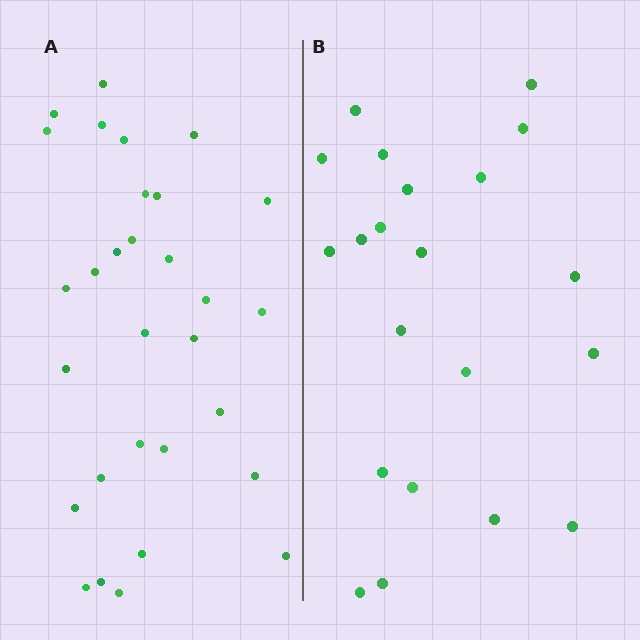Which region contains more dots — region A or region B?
Region A (the left region) has more dots.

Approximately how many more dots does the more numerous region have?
Region A has roughly 8 or so more dots than region B.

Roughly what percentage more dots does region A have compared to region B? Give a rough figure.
About 45% more.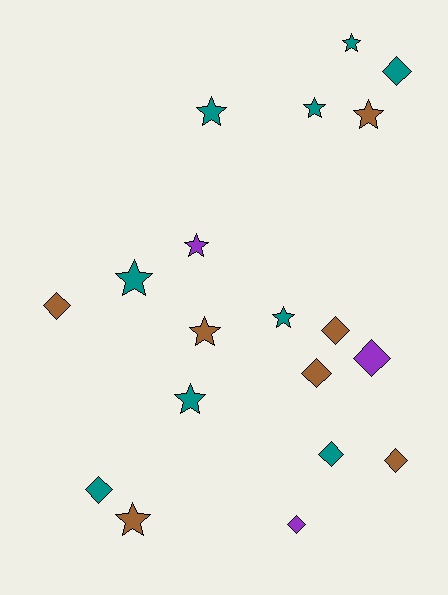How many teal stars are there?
There are 6 teal stars.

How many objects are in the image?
There are 19 objects.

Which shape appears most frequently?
Star, with 10 objects.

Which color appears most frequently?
Teal, with 9 objects.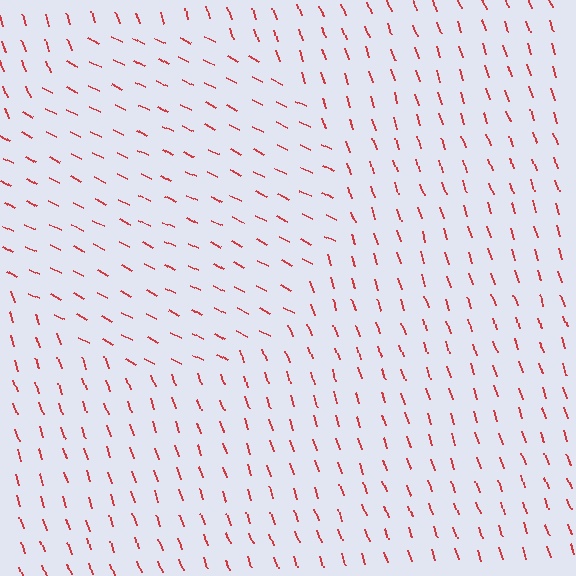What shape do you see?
I see a circle.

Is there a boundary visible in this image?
Yes, there is a texture boundary formed by a change in line orientation.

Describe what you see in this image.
The image is filled with small red line segments. A circle region in the image has lines oriented differently from the surrounding lines, creating a visible texture boundary.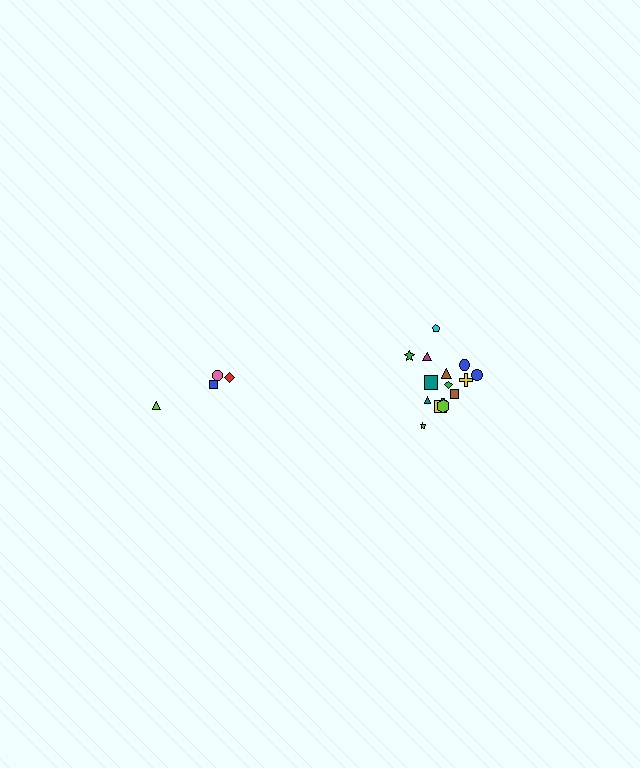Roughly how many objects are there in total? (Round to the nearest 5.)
Roughly 20 objects in total.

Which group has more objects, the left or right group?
The right group.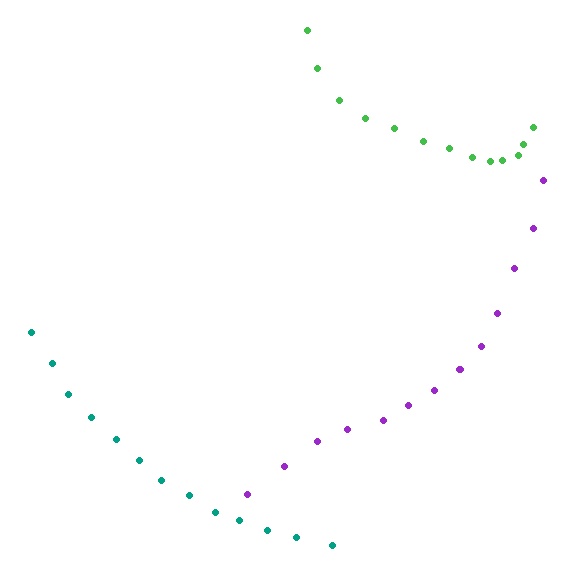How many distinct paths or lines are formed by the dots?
There are 3 distinct paths.